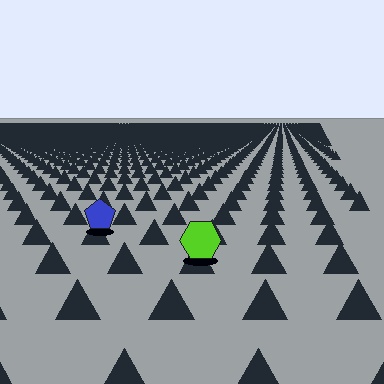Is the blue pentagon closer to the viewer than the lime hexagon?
No. The lime hexagon is closer — you can tell from the texture gradient: the ground texture is coarser near it.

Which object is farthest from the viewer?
The blue pentagon is farthest from the viewer. It appears smaller and the ground texture around it is denser.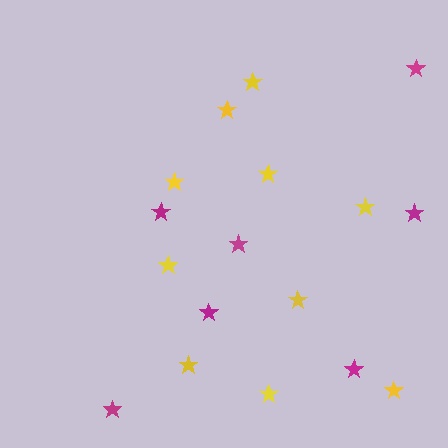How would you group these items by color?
There are 2 groups: one group of yellow stars (10) and one group of magenta stars (7).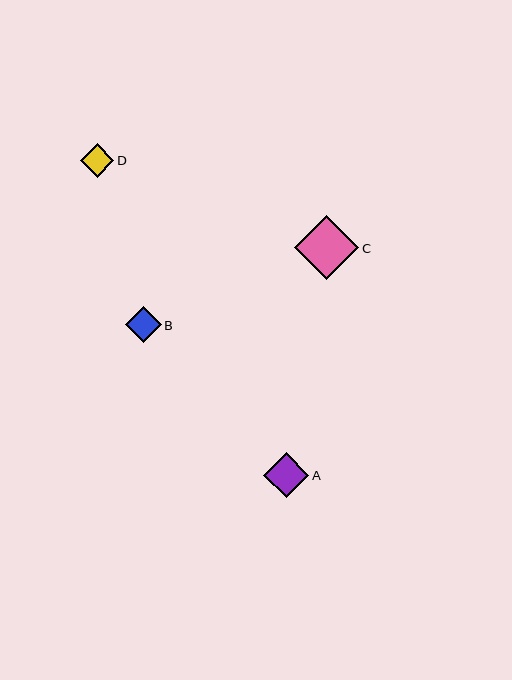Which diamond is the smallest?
Diamond D is the smallest with a size of approximately 34 pixels.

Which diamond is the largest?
Diamond C is the largest with a size of approximately 64 pixels.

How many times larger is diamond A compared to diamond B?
Diamond A is approximately 1.3 times the size of diamond B.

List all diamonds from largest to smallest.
From largest to smallest: C, A, B, D.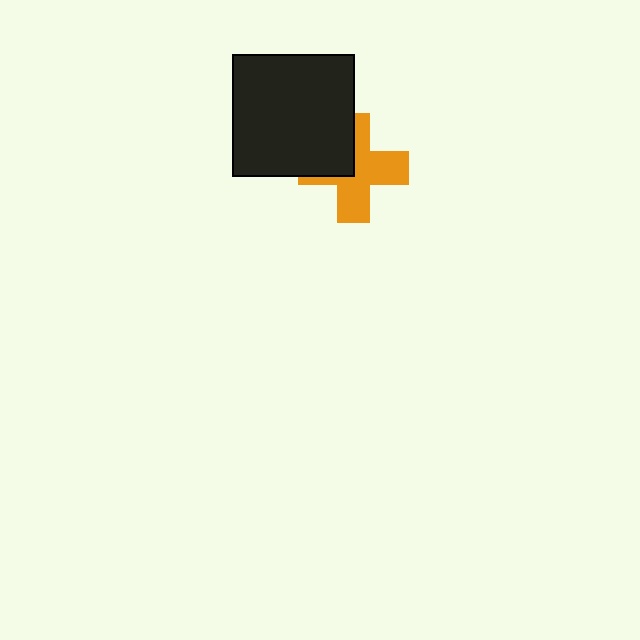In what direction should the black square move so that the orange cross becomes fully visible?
The black square should move toward the upper-left. That is the shortest direction to clear the overlap and leave the orange cross fully visible.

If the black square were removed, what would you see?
You would see the complete orange cross.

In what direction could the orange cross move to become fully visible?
The orange cross could move toward the lower-right. That would shift it out from behind the black square entirely.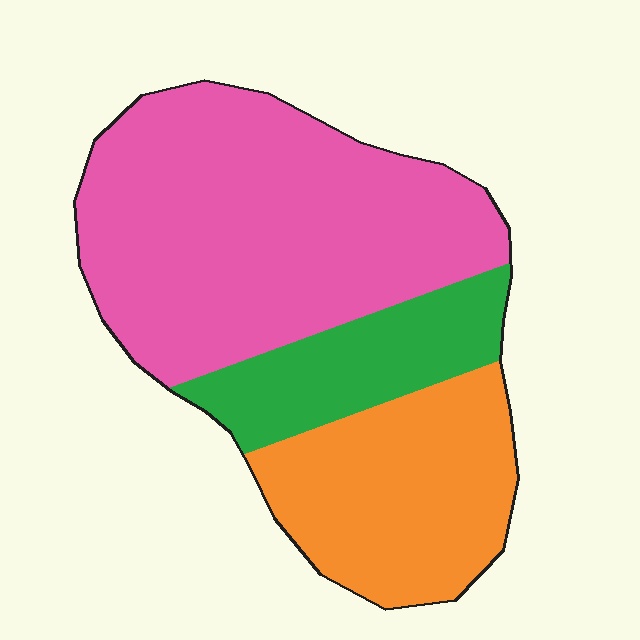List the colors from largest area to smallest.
From largest to smallest: pink, orange, green.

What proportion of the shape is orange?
Orange covers around 30% of the shape.